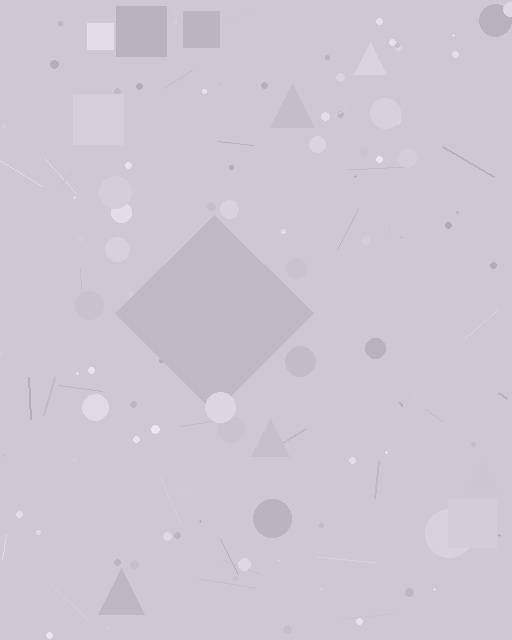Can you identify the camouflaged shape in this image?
The camouflaged shape is a diamond.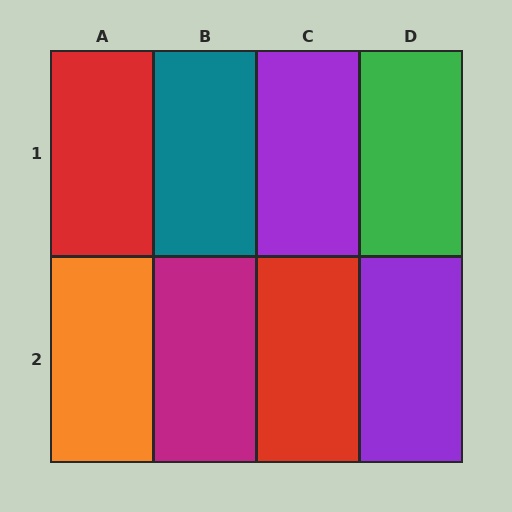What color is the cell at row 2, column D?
Purple.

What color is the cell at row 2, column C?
Red.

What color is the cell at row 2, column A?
Orange.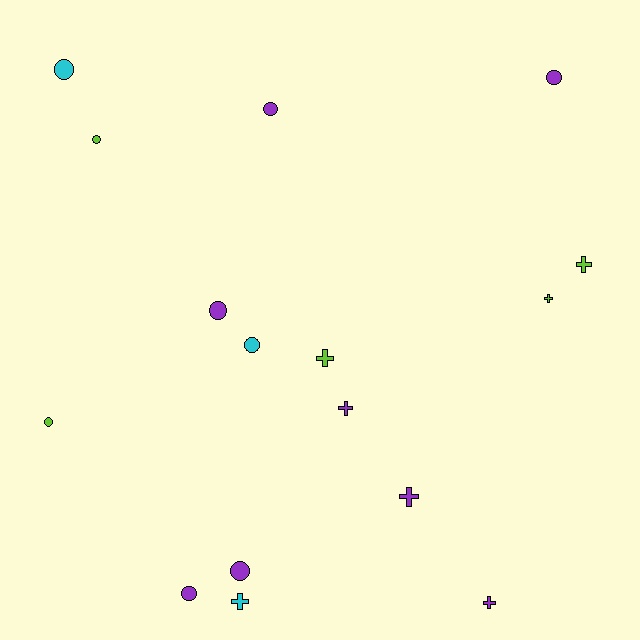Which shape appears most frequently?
Circle, with 9 objects.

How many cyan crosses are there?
There is 1 cyan cross.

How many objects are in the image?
There are 16 objects.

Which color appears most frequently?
Purple, with 8 objects.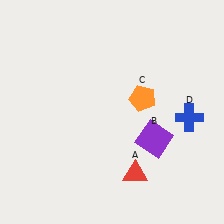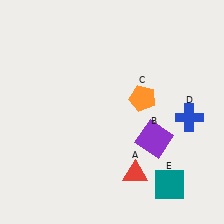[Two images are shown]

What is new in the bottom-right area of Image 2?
A teal square (E) was added in the bottom-right area of Image 2.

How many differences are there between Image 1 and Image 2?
There is 1 difference between the two images.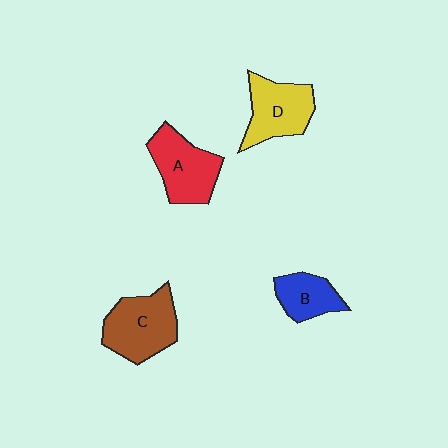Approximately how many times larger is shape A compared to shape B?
Approximately 1.5 times.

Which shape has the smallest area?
Shape B (blue).